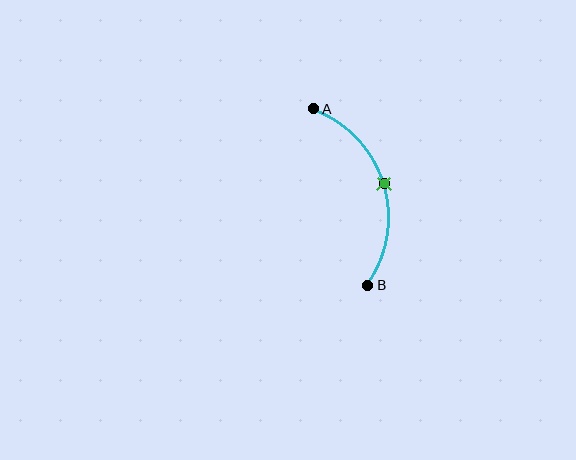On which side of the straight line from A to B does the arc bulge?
The arc bulges to the right of the straight line connecting A and B.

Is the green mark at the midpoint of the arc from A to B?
Yes. The green mark lies on the arc at equal arc-length from both A and B — it is the arc midpoint.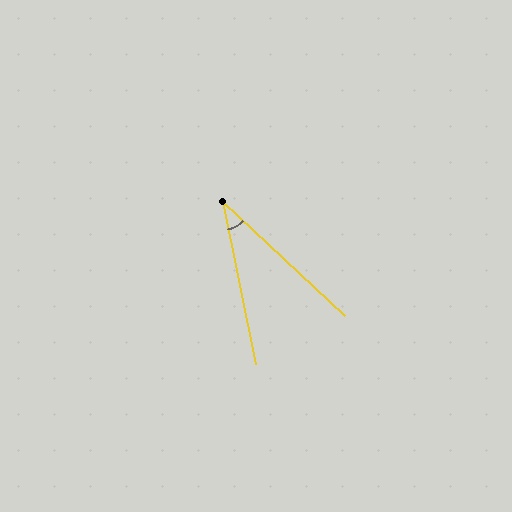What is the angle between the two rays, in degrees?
Approximately 35 degrees.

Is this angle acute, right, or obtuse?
It is acute.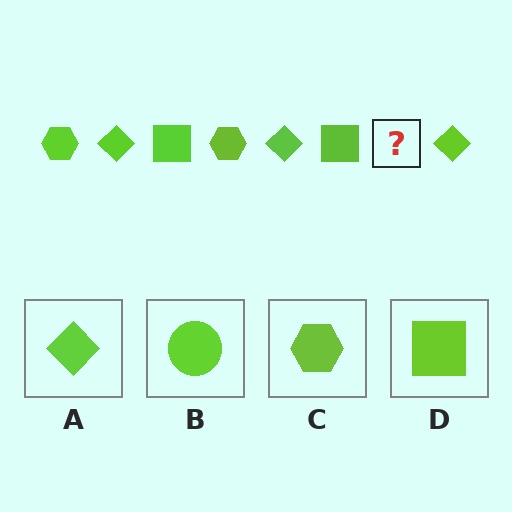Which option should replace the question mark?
Option C.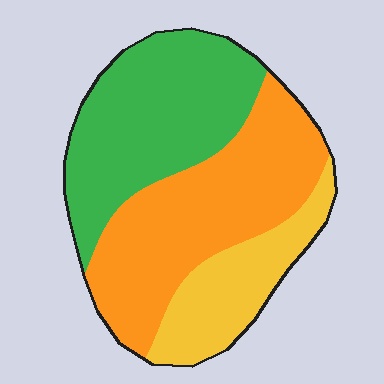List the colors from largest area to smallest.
From largest to smallest: orange, green, yellow.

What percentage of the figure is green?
Green covers 38% of the figure.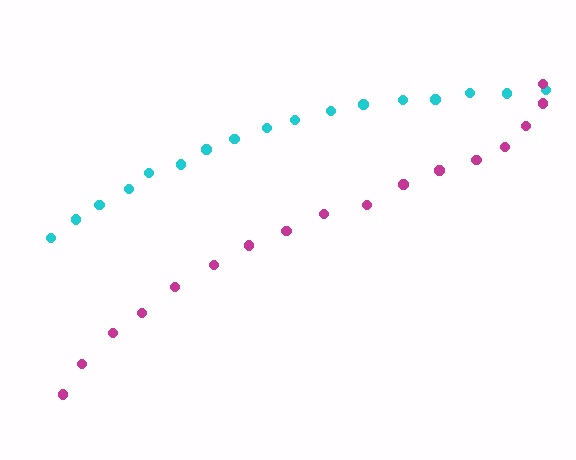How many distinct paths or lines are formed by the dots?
There are 2 distinct paths.